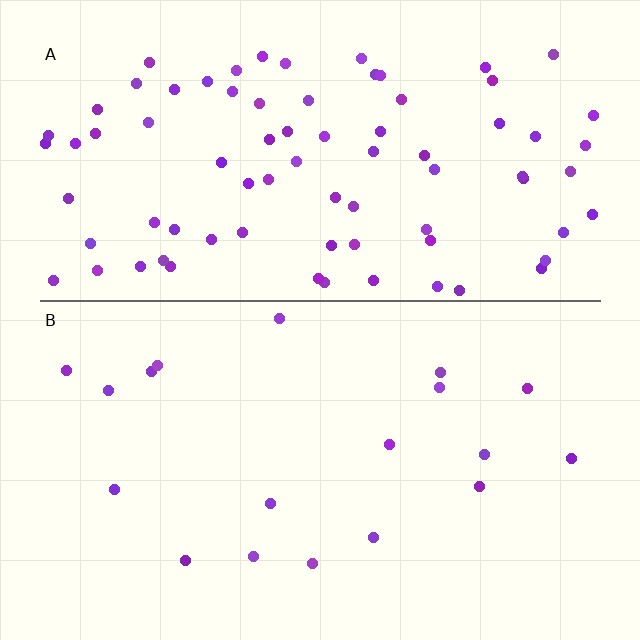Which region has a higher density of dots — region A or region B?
A (the top).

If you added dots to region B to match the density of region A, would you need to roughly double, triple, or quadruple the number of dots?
Approximately quadruple.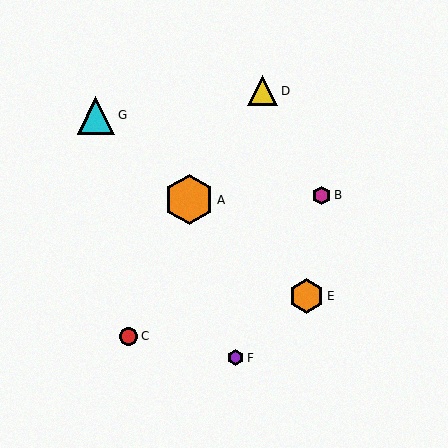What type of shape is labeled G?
Shape G is a cyan triangle.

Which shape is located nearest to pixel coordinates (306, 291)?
The orange hexagon (labeled E) at (306, 296) is nearest to that location.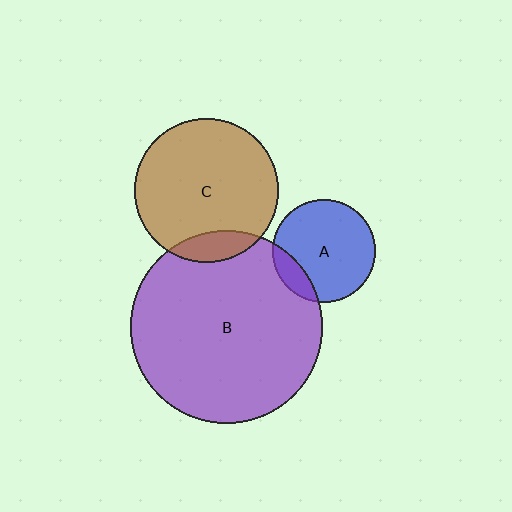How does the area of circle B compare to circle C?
Approximately 1.8 times.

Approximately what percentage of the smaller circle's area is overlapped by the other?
Approximately 15%.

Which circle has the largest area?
Circle B (purple).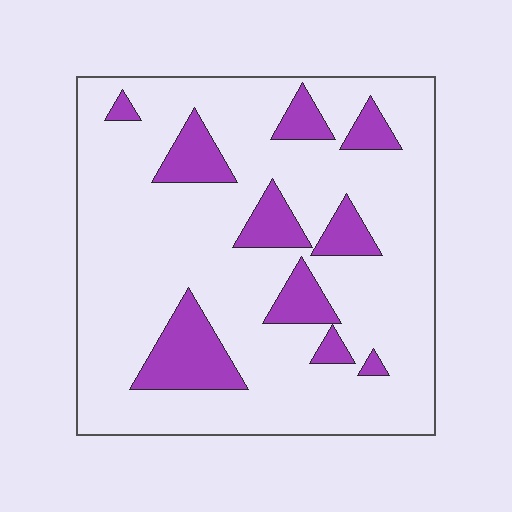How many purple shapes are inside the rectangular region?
10.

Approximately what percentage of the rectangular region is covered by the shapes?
Approximately 20%.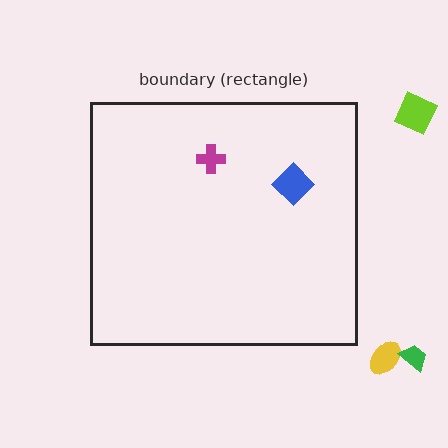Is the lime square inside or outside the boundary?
Outside.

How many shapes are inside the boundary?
2 inside, 3 outside.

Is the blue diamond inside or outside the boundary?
Inside.